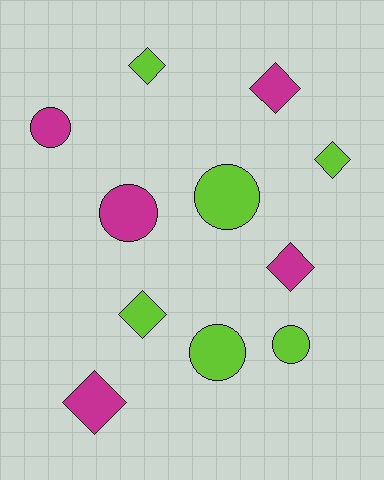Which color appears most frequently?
Lime, with 6 objects.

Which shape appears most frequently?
Diamond, with 6 objects.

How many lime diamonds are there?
There are 3 lime diamonds.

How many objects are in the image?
There are 11 objects.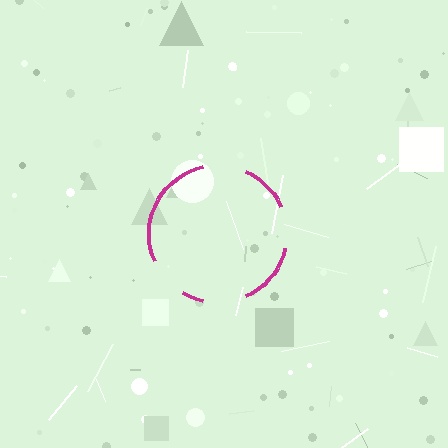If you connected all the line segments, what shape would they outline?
They would outline a circle.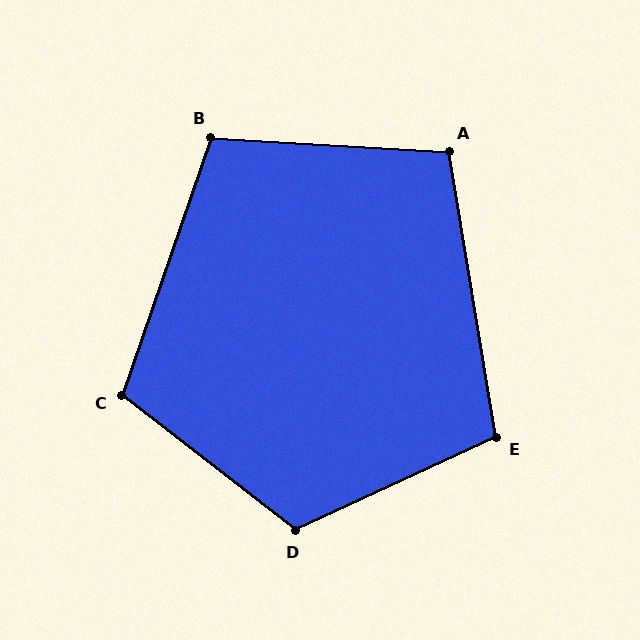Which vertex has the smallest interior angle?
A, at approximately 103 degrees.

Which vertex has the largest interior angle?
D, at approximately 117 degrees.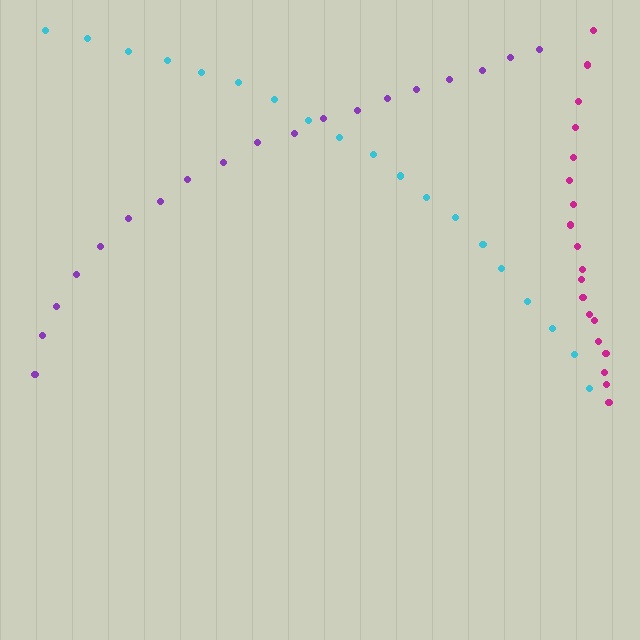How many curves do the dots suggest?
There are 3 distinct paths.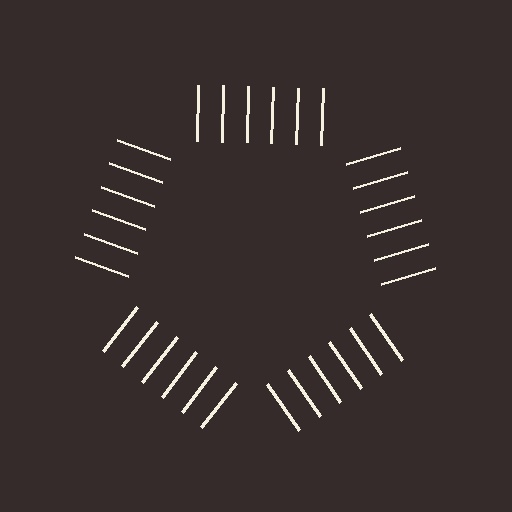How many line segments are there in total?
30 — 6 along each of the 5 edges.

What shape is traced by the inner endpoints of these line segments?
An illusory pentagon — the line segments terminate on its edges but no continuous stroke is drawn.